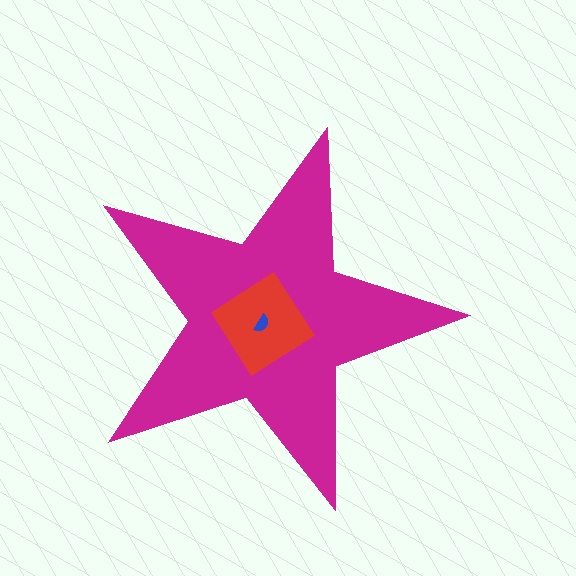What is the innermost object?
The blue semicircle.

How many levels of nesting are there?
3.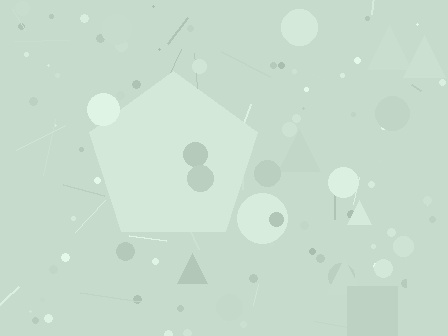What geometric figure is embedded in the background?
A pentagon is embedded in the background.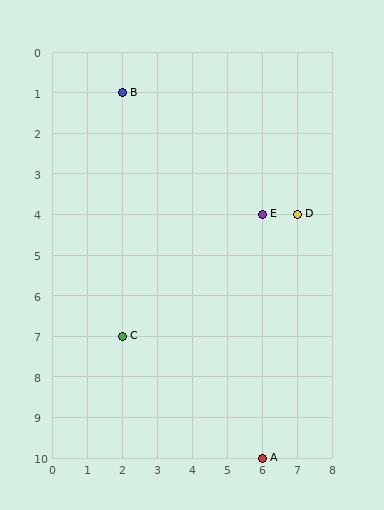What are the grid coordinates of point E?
Point E is at grid coordinates (6, 4).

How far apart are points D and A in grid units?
Points D and A are 1 column and 6 rows apart (about 6.1 grid units diagonally).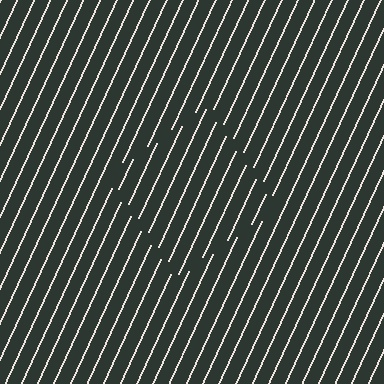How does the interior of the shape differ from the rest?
The interior of the shape contains the same grating, shifted by half a period — the contour is defined by the phase discontinuity where line-ends from the inner and outer gratings abut.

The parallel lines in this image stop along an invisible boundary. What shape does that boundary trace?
An illusory square. The interior of the shape contains the same grating, shifted by half a period — the contour is defined by the phase discontinuity where line-ends from the inner and outer gratings abut.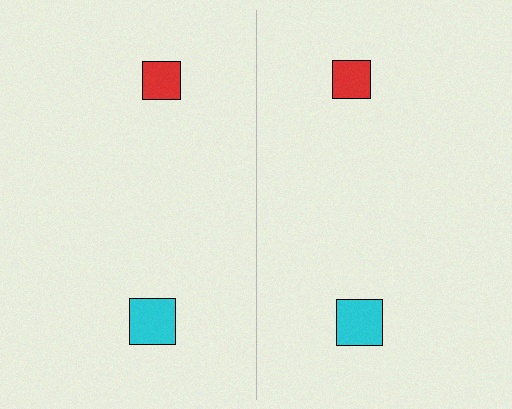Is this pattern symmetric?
Yes, this pattern has bilateral (reflection) symmetry.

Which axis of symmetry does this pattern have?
The pattern has a vertical axis of symmetry running through the center of the image.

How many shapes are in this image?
There are 4 shapes in this image.